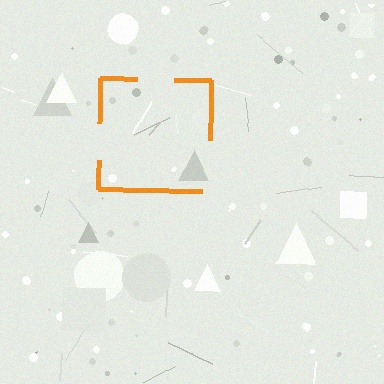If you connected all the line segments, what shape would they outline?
They would outline a square.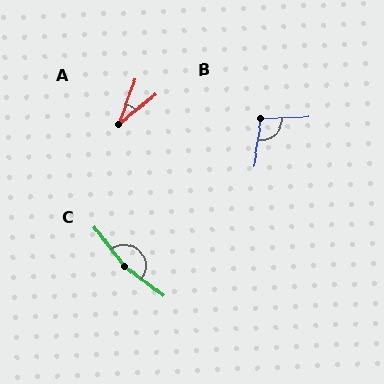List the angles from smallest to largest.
A (32°), B (101°), C (165°).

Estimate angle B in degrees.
Approximately 101 degrees.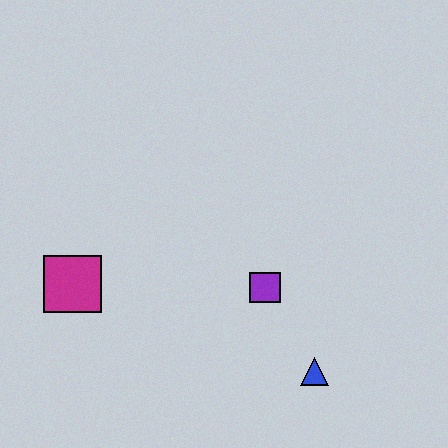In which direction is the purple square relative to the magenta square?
The purple square is to the right of the magenta square.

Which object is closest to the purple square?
The blue triangle is closest to the purple square.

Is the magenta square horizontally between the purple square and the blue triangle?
No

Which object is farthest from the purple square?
The magenta square is farthest from the purple square.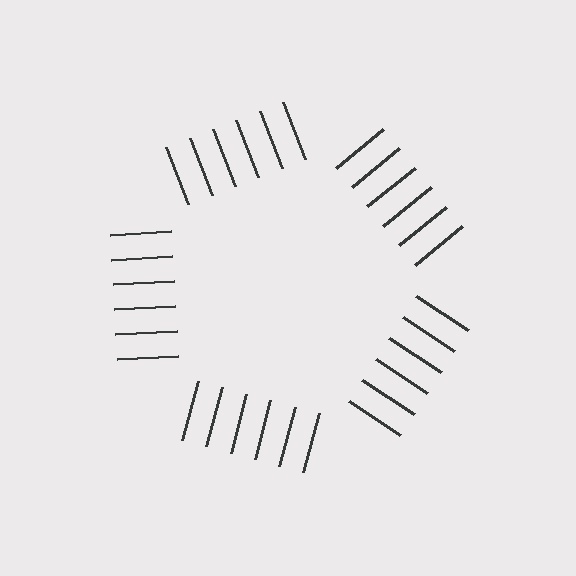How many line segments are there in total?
30 — 6 along each of the 5 edges.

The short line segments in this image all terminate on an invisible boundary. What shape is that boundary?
An illusory pentagon — the line segments terminate on its edges but no continuous stroke is drawn.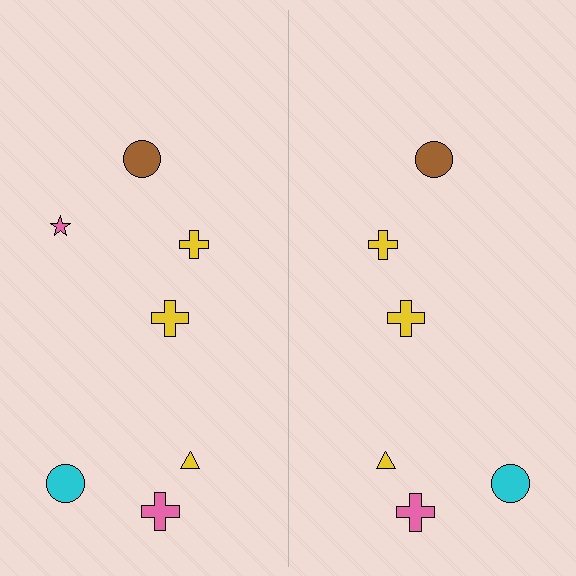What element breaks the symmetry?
A pink star is missing from the right side.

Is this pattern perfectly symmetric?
No, the pattern is not perfectly symmetric. A pink star is missing from the right side.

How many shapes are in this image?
There are 13 shapes in this image.